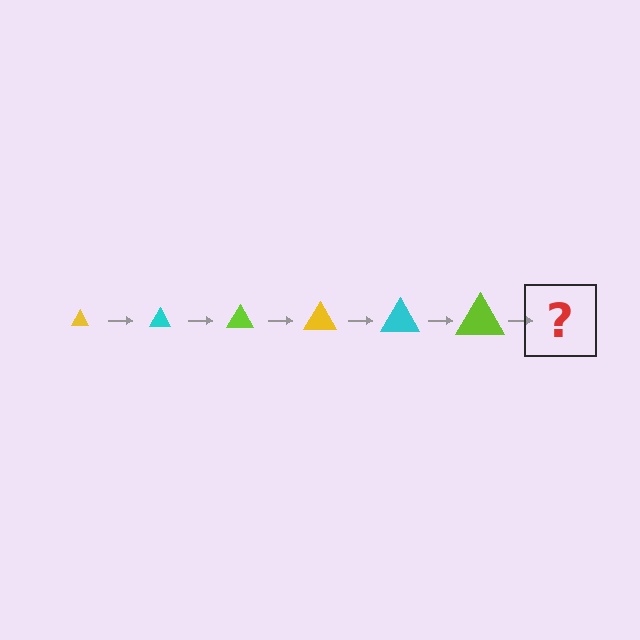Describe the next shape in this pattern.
It should be a yellow triangle, larger than the previous one.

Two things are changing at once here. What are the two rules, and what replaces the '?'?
The two rules are that the triangle grows larger each step and the color cycles through yellow, cyan, and lime. The '?' should be a yellow triangle, larger than the previous one.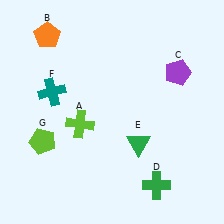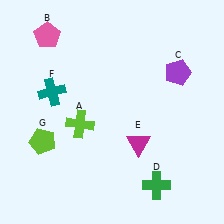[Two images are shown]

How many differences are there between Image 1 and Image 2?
There are 2 differences between the two images.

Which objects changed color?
B changed from orange to pink. E changed from green to magenta.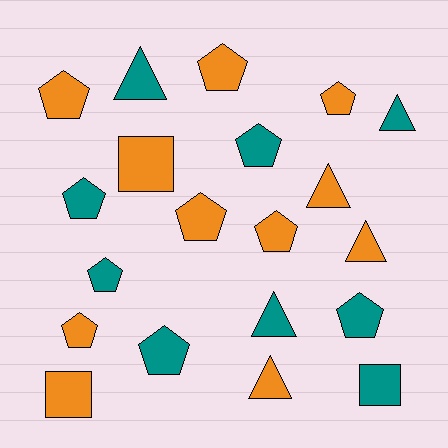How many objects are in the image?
There are 20 objects.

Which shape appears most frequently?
Pentagon, with 11 objects.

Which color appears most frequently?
Orange, with 11 objects.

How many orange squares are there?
There are 2 orange squares.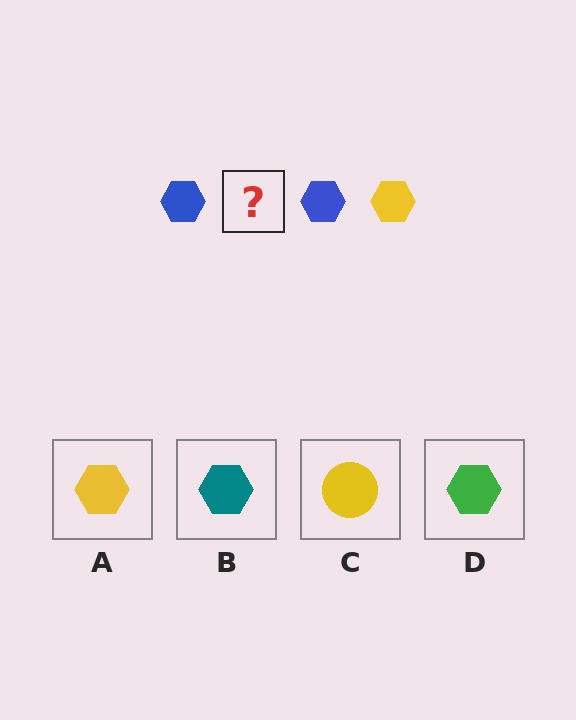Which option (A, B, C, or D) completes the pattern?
A.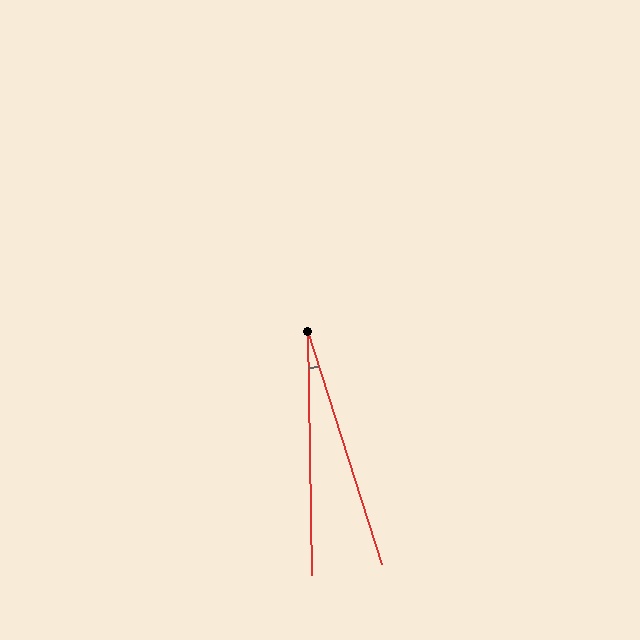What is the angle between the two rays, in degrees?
Approximately 17 degrees.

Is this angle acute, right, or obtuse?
It is acute.